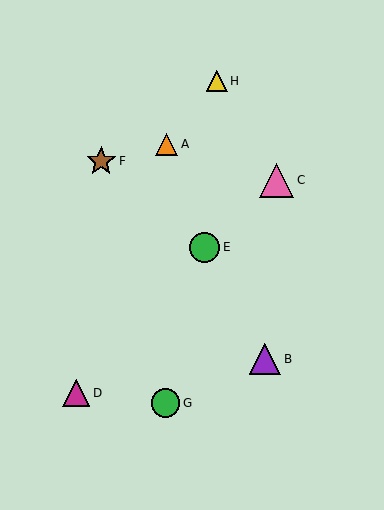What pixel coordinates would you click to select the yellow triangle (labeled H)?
Click at (217, 81) to select the yellow triangle H.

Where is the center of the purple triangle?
The center of the purple triangle is at (265, 359).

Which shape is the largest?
The pink triangle (labeled C) is the largest.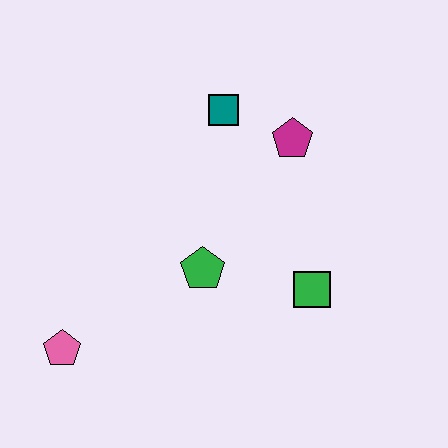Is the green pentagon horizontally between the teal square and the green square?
No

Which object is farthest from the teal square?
The pink pentagon is farthest from the teal square.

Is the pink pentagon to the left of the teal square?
Yes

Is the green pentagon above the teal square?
No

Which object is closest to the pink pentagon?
The green pentagon is closest to the pink pentagon.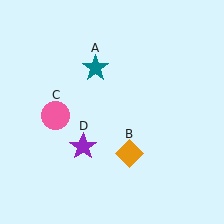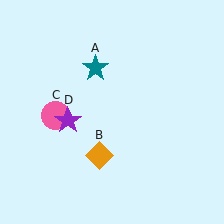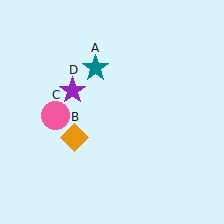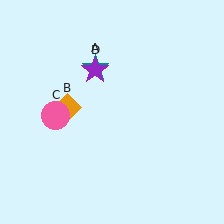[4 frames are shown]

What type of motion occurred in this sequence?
The orange diamond (object B), purple star (object D) rotated clockwise around the center of the scene.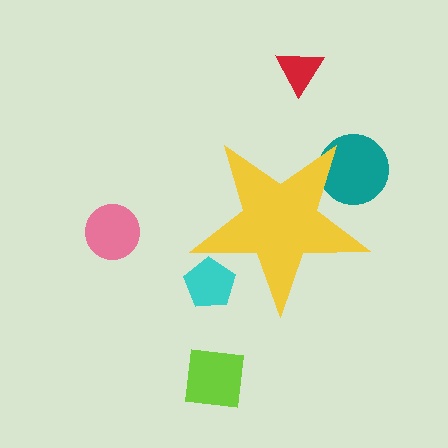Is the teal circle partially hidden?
Yes, the teal circle is partially hidden behind the yellow star.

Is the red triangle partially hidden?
No, the red triangle is fully visible.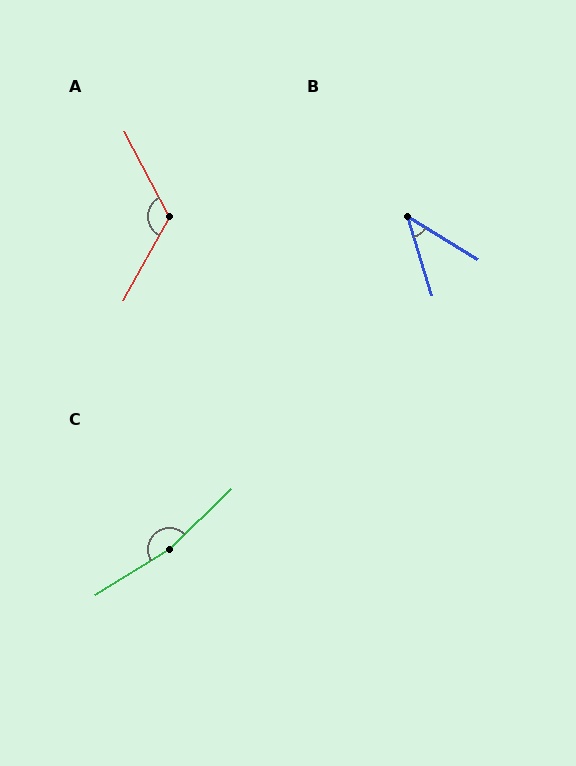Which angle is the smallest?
B, at approximately 41 degrees.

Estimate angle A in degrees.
Approximately 123 degrees.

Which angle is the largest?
C, at approximately 167 degrees.